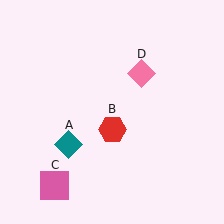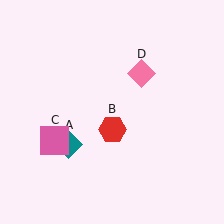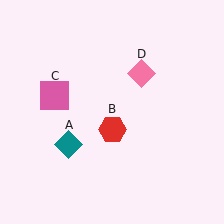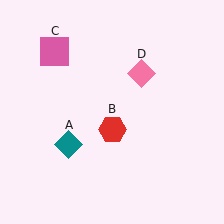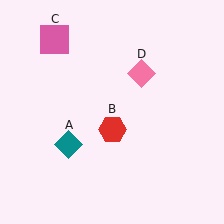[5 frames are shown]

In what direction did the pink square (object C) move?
The pink square (object C) moved up.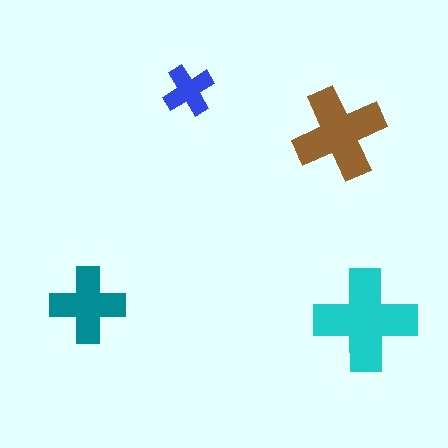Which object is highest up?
The blue cross is topmost.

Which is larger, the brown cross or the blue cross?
The brown one.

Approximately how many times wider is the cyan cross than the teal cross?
About 1.5 times wider.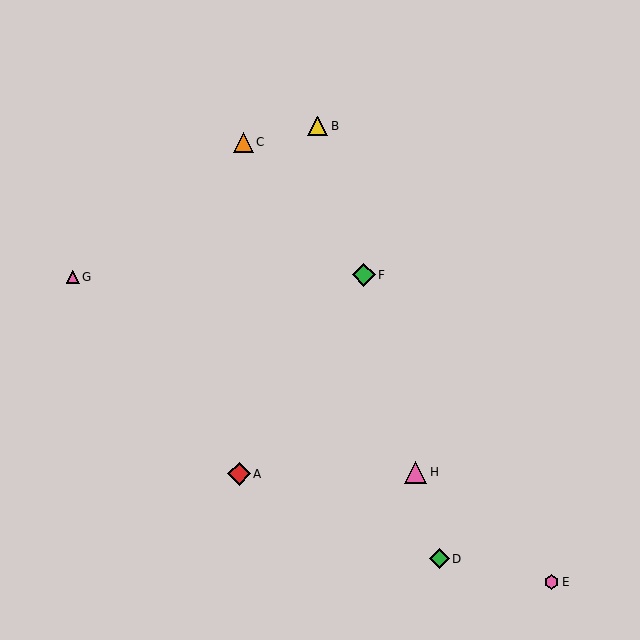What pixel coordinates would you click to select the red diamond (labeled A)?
Click at (239, 474) to select the red diamond A.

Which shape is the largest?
The green diamond (labeled F) is the largest.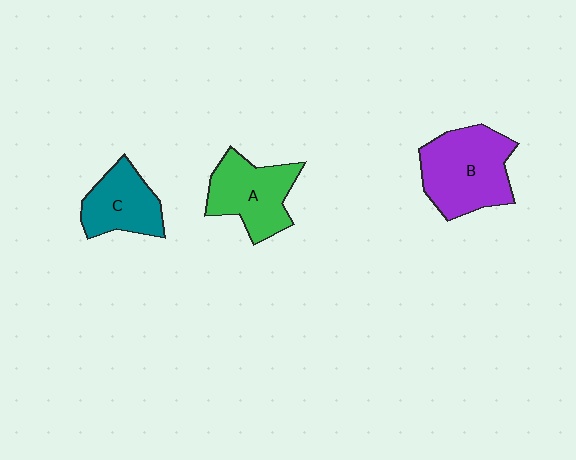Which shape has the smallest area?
Shape C (teal).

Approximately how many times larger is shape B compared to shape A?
Approximately 1.3 times.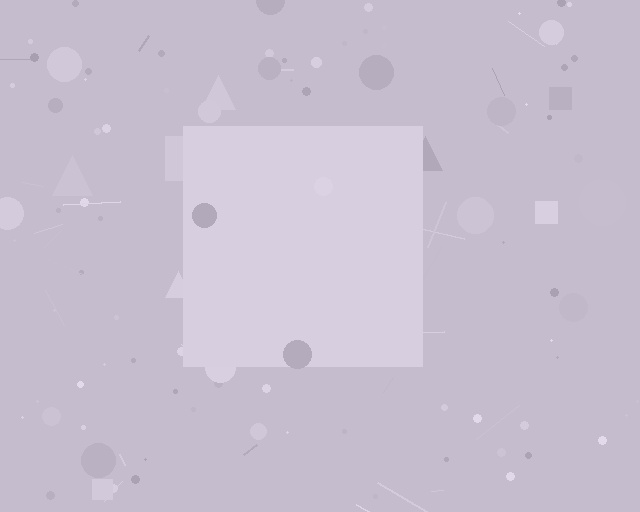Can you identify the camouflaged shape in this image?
The camouflaged shape is a square.